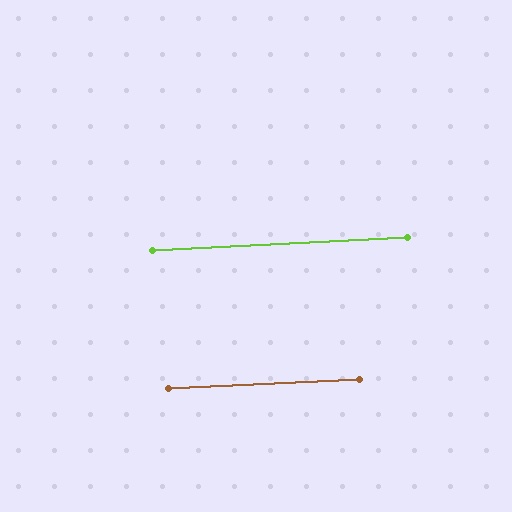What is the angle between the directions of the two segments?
Approximately 0 degrees.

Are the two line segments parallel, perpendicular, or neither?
Parallel — their directions differ by only 0.1°.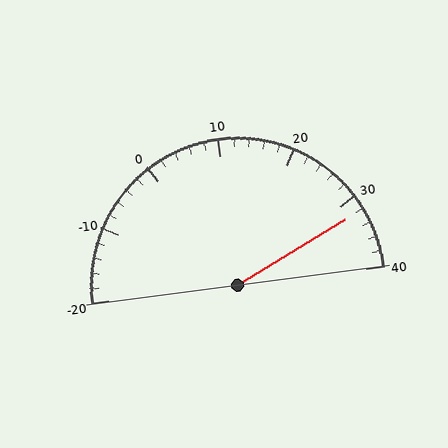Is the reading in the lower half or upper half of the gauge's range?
The reading is in the upper half of the range (-20 to 40).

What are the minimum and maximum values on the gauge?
The gauge ranges from -20 to 40.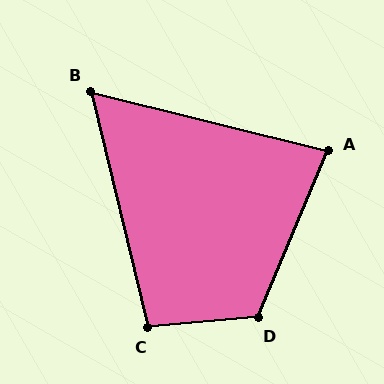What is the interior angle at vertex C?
Approximately 99 degrees (obtuse).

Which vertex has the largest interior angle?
D, at approximately 118 degrees.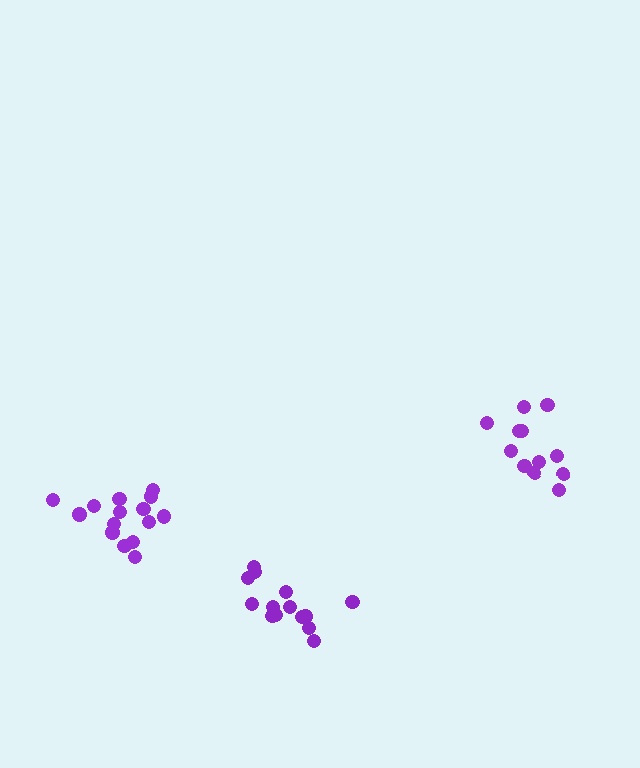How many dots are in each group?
Group 1: 12 dots, Group 2: 14 dots, Group 3: 15 dots (41 total).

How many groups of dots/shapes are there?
There are 3 groups.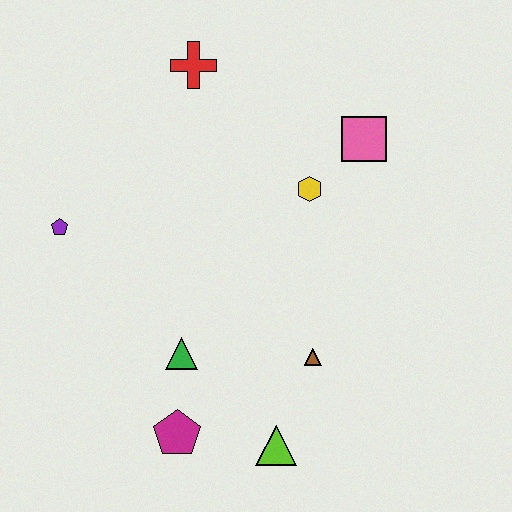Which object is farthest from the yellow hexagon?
The magenta pentagon is farthest from the yellow hexagon.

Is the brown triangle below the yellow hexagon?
Yes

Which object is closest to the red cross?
The yellow hexagon is closest to the red cross.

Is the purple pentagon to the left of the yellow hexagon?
Yes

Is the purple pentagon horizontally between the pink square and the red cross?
No